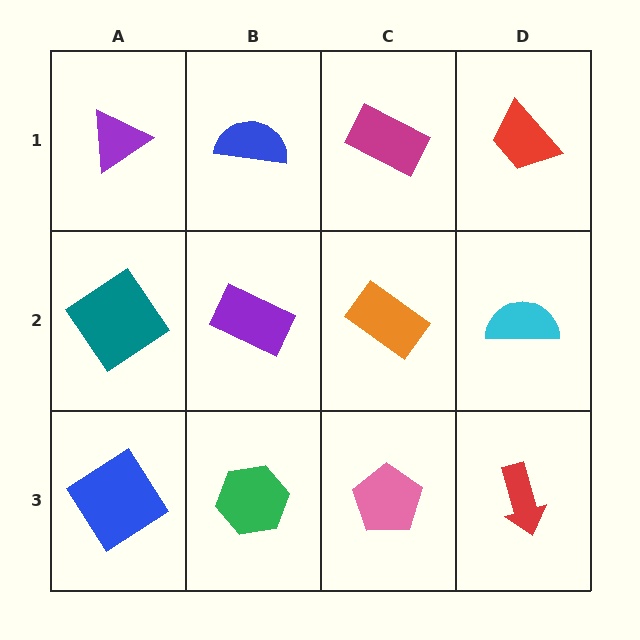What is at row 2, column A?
A teal diamond.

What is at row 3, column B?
A green hexagon.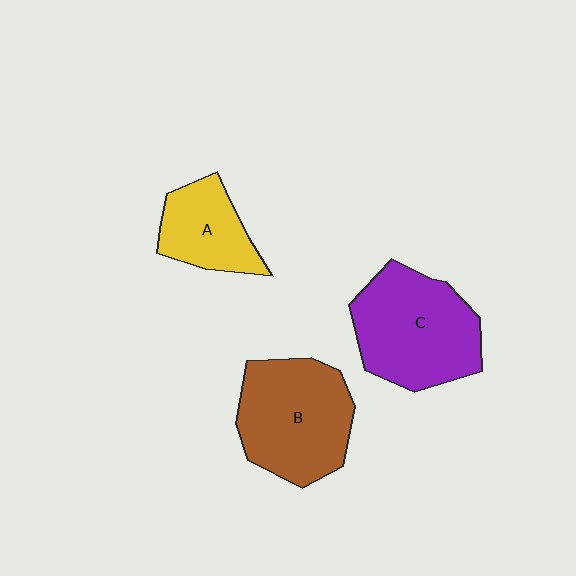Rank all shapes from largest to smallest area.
From largest to smallest: C (purple), B (brown), A (yellow).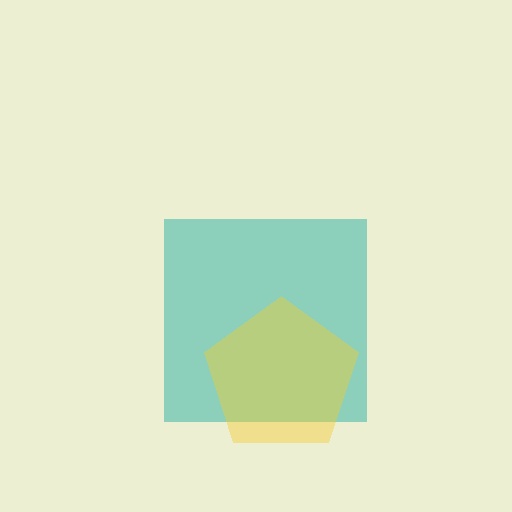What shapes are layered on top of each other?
The layered shapes are: a teal square, a yellow pentagon.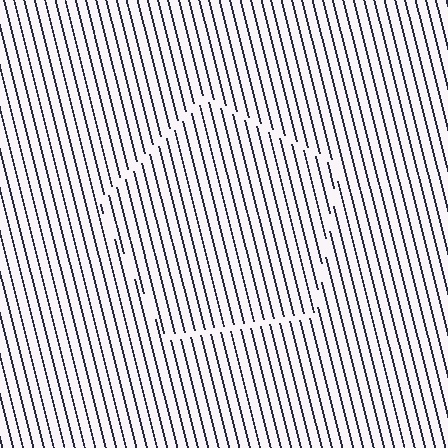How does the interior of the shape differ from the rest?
The interior of the shape contains the same grating, shifted by half a period — the contour is defined by the phase discontinuity where line-ends from the inner and outer gratings abut.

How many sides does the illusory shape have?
5 sides — the line-ends trace a pentagon.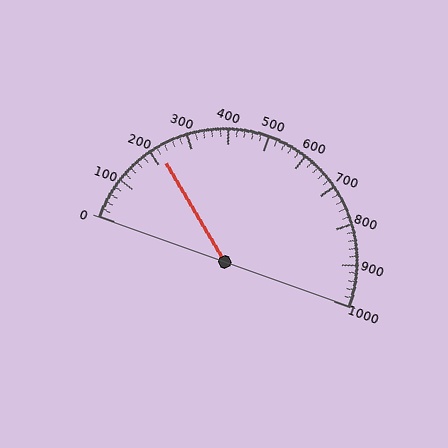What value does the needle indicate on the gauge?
The needle indicates approximately 220.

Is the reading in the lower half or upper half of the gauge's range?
The reading is in the lower half of the range (0 to 1000).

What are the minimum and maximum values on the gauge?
The gauge ranges from 0 to 1000.